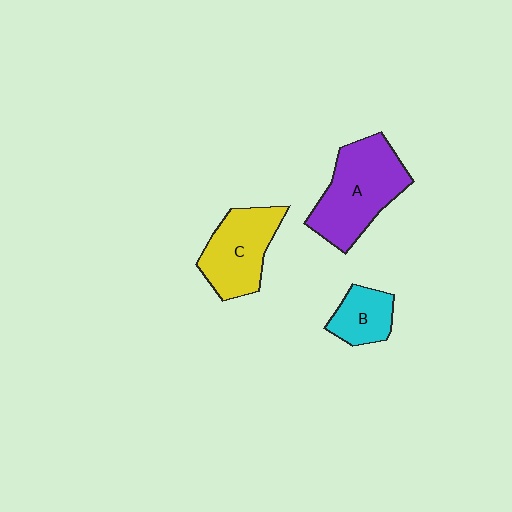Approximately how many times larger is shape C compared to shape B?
Approximately 1.7 times.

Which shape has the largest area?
Shape A (purple).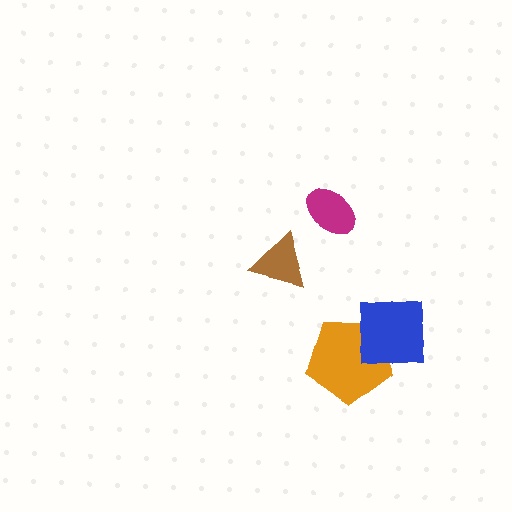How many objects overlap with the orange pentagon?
1 object overlaps with the orange pentagon.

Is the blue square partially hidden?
No, no other shape covers it.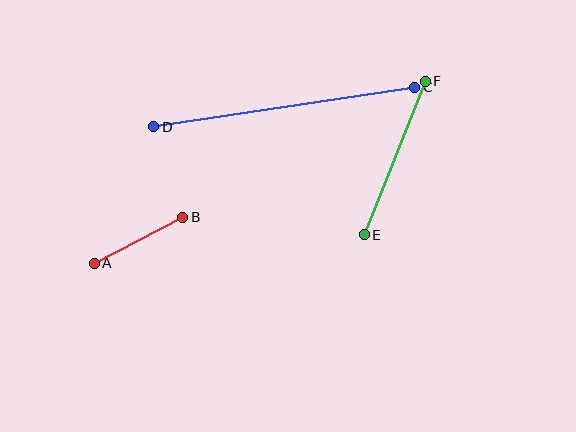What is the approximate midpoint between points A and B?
The midpoint is at approximately (139, 240) pixels.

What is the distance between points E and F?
The distance is approximately 165 pixels.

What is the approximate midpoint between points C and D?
The midpoint is at approximately (284, 107) pixels.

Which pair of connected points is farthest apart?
Points C and D are farthest apart.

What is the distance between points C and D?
The distance is approximately 264 pixels.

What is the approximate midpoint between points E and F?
The midpoint is at approximately (395, 158) pixels.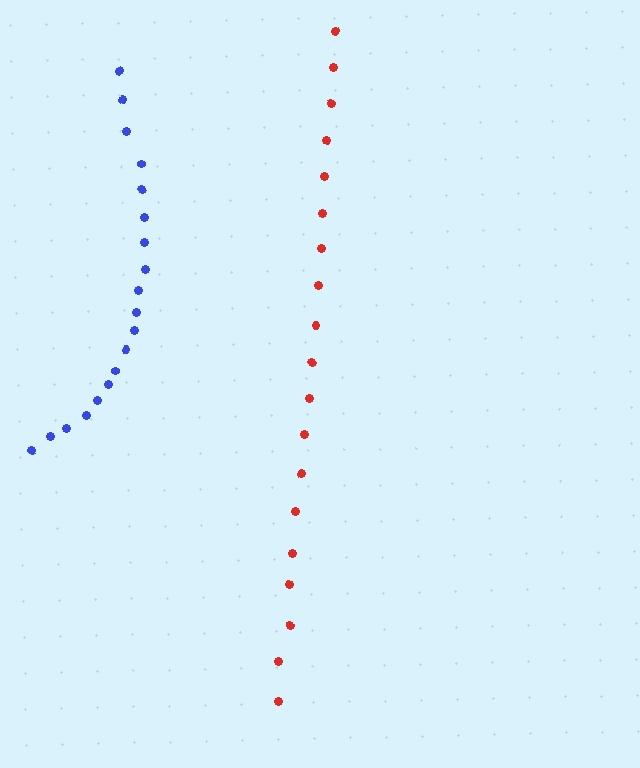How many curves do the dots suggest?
There are 2 distinct paths.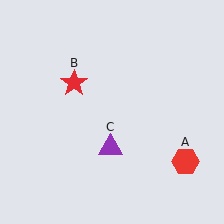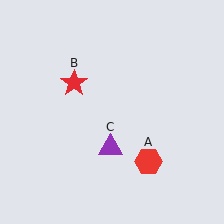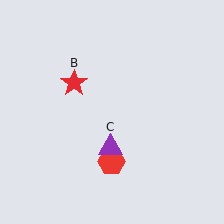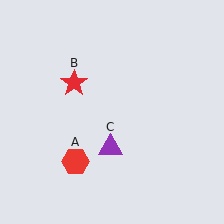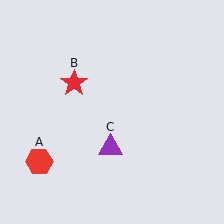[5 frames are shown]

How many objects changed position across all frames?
1 object changed position: red hexagon (object A).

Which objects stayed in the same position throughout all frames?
Red star (object B) and purple triangle (object C) remained stationary.